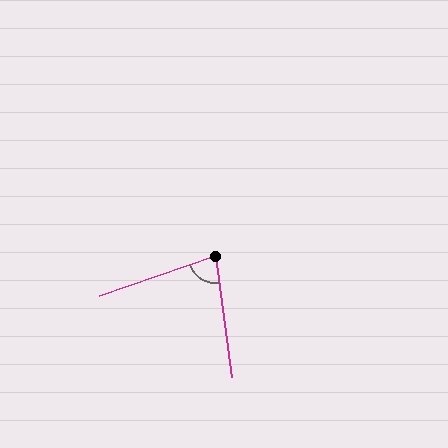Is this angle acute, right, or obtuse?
It is acute.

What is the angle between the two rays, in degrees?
Approximately 79 degrees.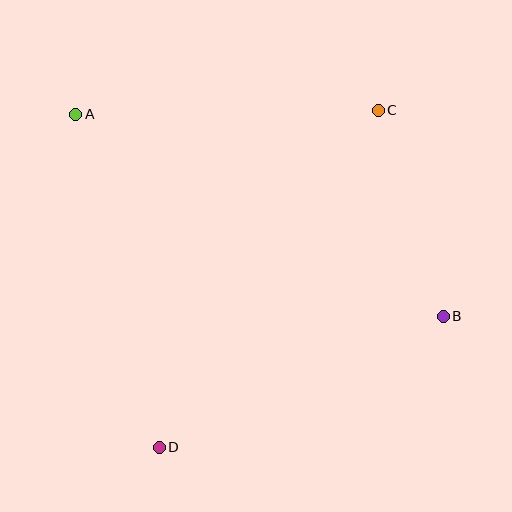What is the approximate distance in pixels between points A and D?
The distance between A and D is approximately 343 pixels.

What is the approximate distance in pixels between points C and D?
The distance between C and D is approximately 402 pixels.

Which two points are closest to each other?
Points B and C are closest to each other.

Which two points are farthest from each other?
Points A and B are farthest from each other.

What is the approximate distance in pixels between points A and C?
The distance between A and C is approximately 303 pixels.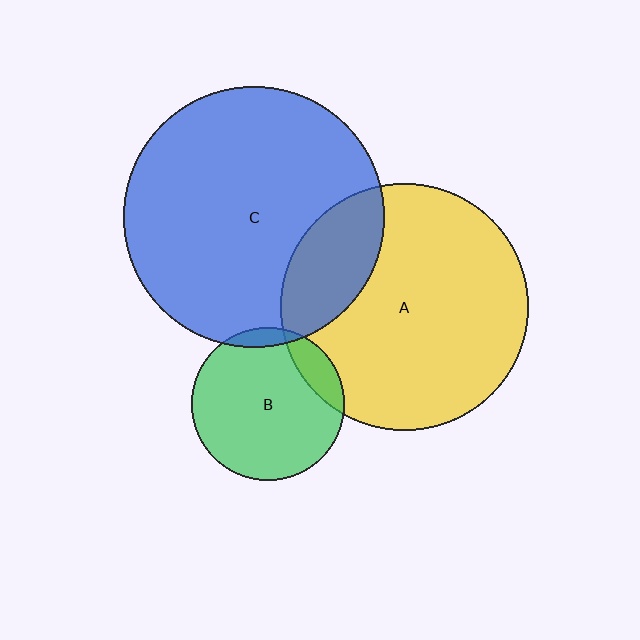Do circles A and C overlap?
Yes.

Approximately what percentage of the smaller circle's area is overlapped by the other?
Approximately 20%.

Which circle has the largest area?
Circle C (blue).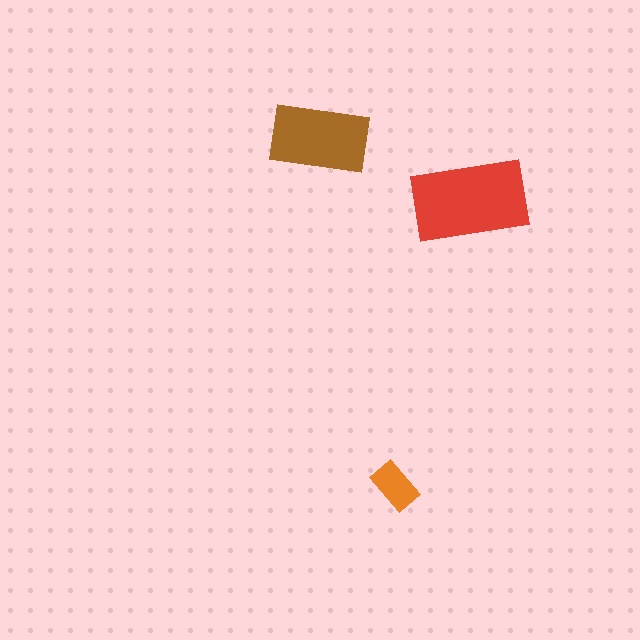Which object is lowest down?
The orange rectangle is bottommost.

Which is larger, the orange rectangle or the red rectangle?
The red one.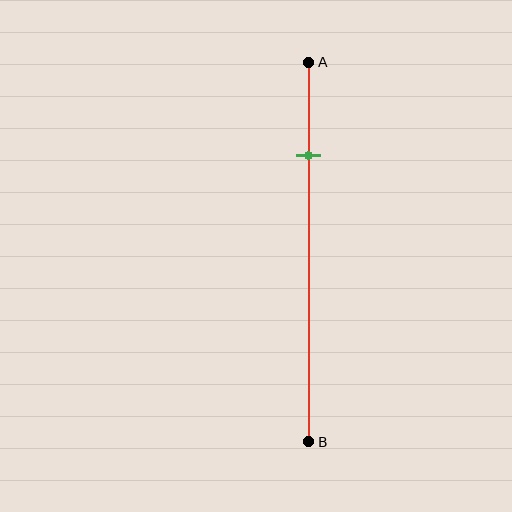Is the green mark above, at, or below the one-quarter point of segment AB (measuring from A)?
The green mark is approximately at the one-quarter point of segment AB.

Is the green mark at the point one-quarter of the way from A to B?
Yes, the mark is approximately at the one-quarter point.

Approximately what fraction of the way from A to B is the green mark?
The green mark is approximately 25% of the way from A to B.